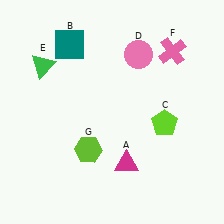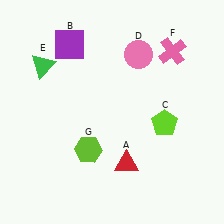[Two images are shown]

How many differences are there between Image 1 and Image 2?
There are 2 differences between the two images.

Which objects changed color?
A changed from magenta to red. B changed from teal to purple.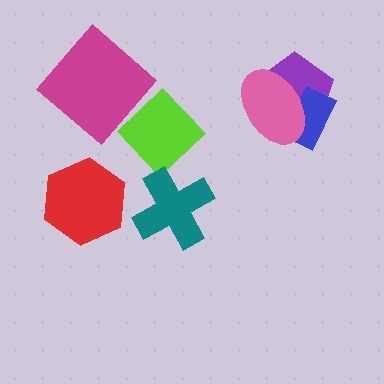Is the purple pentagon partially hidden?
Yes, it is partially covered by another shape.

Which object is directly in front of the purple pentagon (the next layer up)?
The blue rectangle is directly in front of the purple pentagon.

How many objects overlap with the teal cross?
0 objects overlap with the teal cross.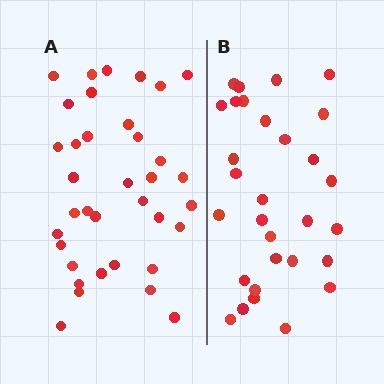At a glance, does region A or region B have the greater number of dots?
Region A (the left region) has more dots.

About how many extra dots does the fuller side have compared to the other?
Region A has about 6 more dots than region B.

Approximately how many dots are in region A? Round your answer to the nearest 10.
About 40 dots. (The exact count is 36, which rounds to 40.)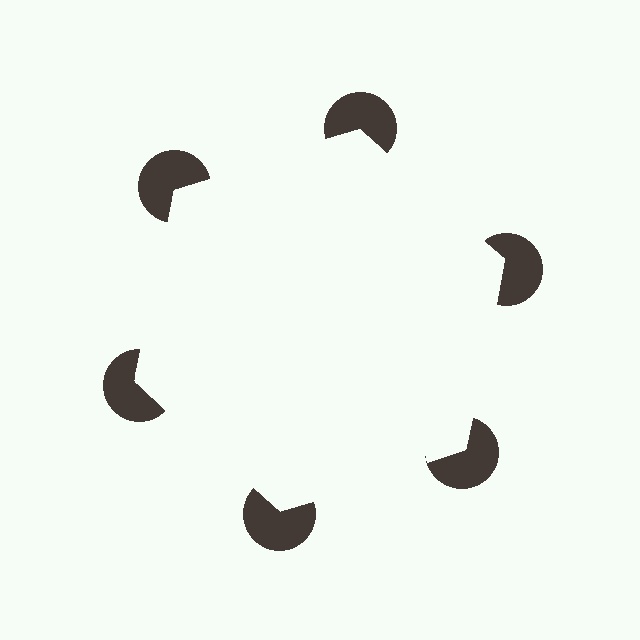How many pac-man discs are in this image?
There are 6 — one at each vertex of the illusory hexagon.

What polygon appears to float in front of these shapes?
An illusory hexagon — its edges are inferred from the aligned wedge cuts in the pac-man discs, not physically drawn.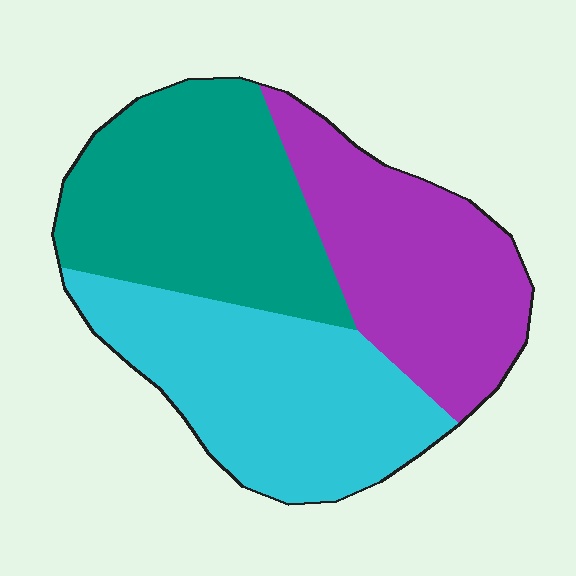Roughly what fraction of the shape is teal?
Teal covers roughly 35% of the shape.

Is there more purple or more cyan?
Cyan.